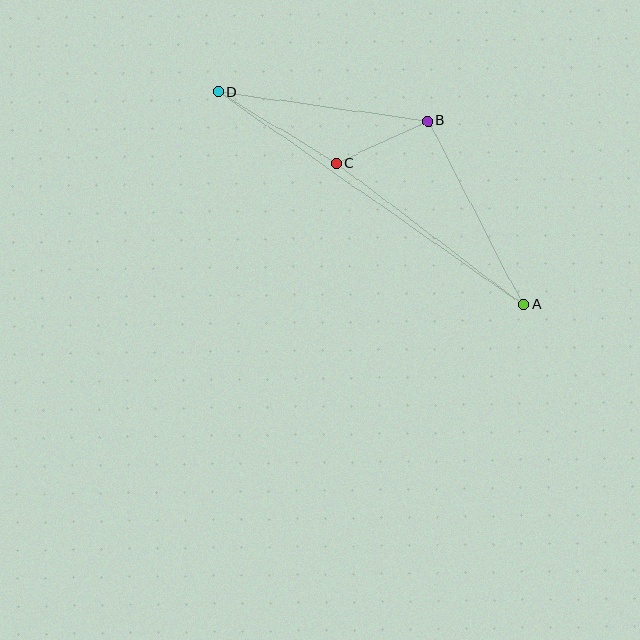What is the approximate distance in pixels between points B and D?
The distance between B and D is approximately 211 pixels.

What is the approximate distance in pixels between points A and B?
The distance between A and B is approximately 207 pixels.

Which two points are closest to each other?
Points B and C are closest to each other.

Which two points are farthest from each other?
Points A and D are farthest from each other.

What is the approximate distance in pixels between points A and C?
The distance between A and C is approximately 235 pixels.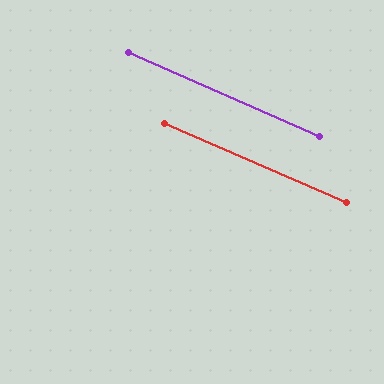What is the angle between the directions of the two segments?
Approximately 0 degrees.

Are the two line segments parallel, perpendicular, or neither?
Parallel — their directions differ by only 0.2°.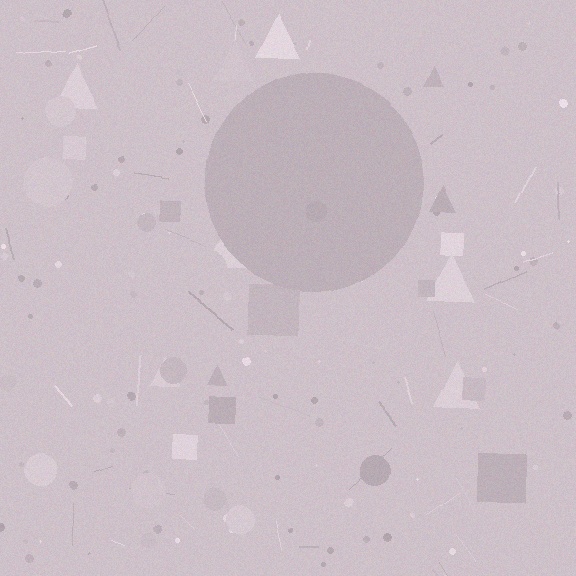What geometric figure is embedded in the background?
A circle is embedded in the background.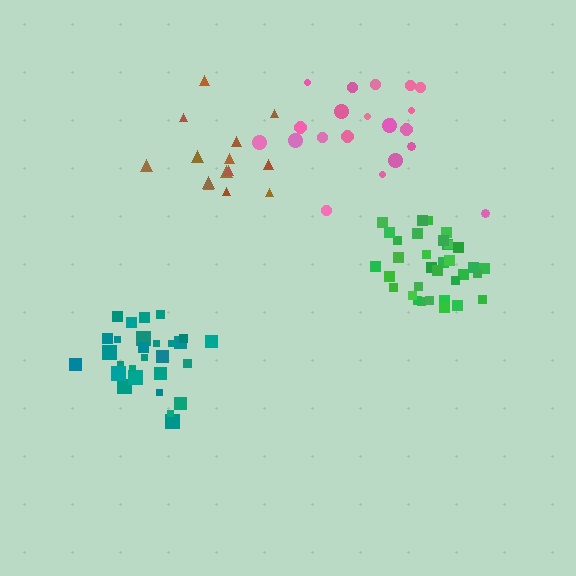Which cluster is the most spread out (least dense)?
Pink.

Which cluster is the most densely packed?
Teal.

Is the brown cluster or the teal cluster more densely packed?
Teal.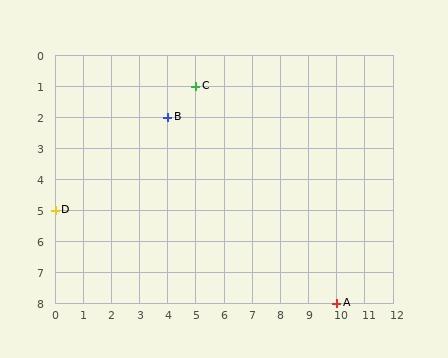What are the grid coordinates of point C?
Point C is at grid coordinates (5, 1).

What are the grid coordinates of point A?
Point A is at grid coordinates (10, 8).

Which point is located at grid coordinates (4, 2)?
Point B is at (4, 2).